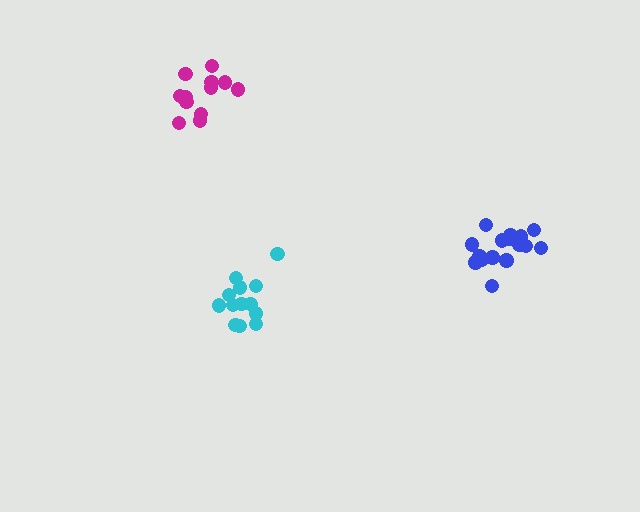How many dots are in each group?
Group 1: 12 dots, Group 2: 13 dots, Group 3: 16 dots (41 total).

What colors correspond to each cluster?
The clusters are colored: magenta, cyan, blue.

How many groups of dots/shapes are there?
There are 3 groups.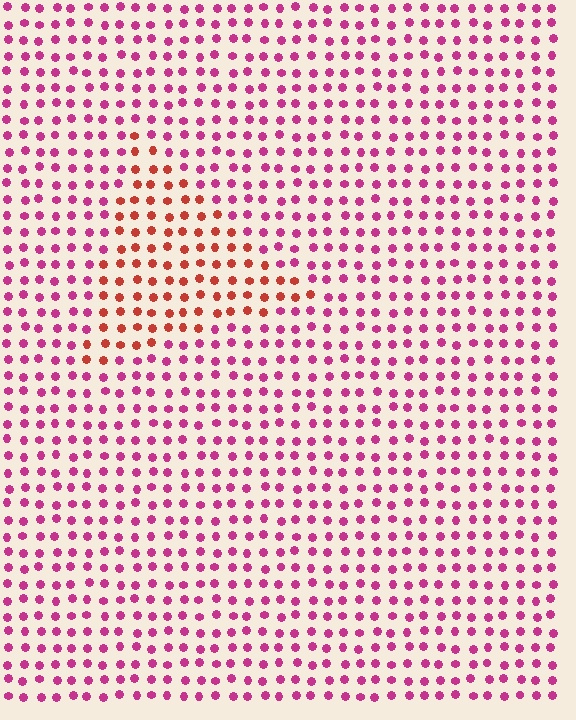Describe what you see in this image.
The image is filled with small magenta elements in a uniform arrangement. A triangle-shaped region is visible where the elements are tinted to a slightly different hue, forming a subtle color boundary.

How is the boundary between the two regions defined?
The boundary is defined purely by a slight shift in hue (about 41 degrees). Spacing, size, and orientation are identical on both sides.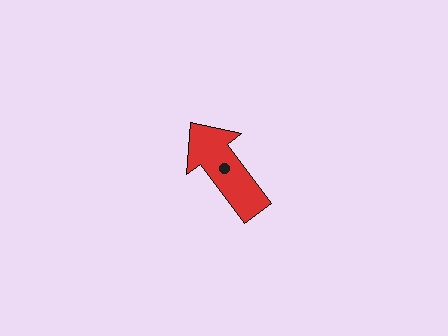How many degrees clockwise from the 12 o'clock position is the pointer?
Approximately 323 degrees.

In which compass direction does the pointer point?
Northwest.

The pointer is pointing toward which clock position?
Roughly 11 o'clock.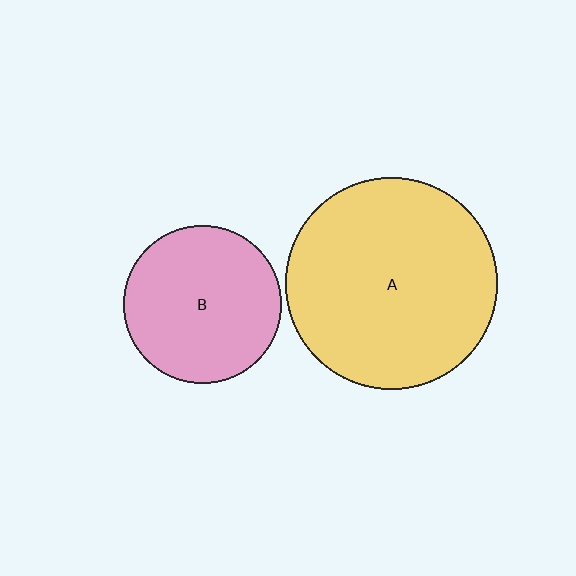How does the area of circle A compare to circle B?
Approximately 1.8 times.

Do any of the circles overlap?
No, none of the circles overlap.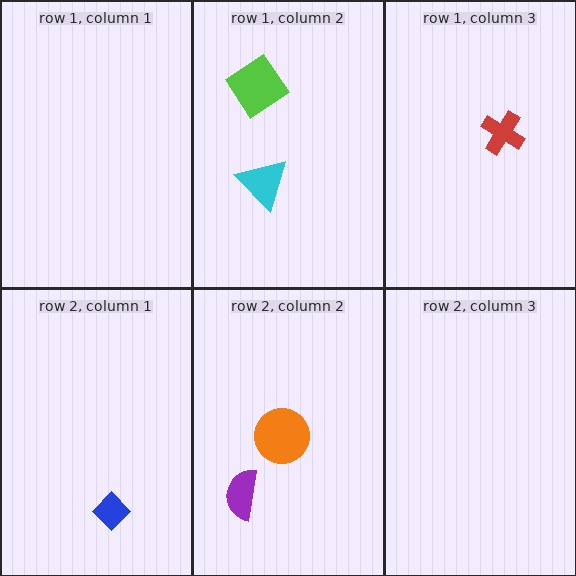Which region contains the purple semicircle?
The row 2, column 2 region.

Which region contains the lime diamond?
The row 1, column 2 region.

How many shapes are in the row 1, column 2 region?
2.